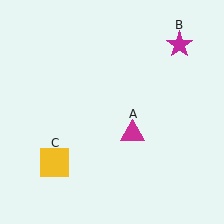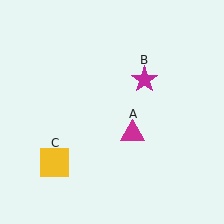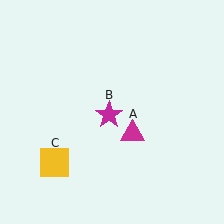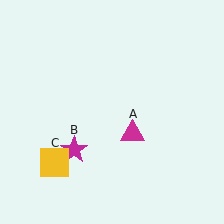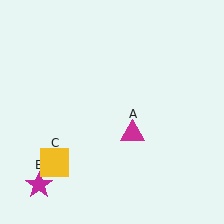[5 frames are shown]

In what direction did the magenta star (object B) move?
The magenta star (object B) moved down and to the left.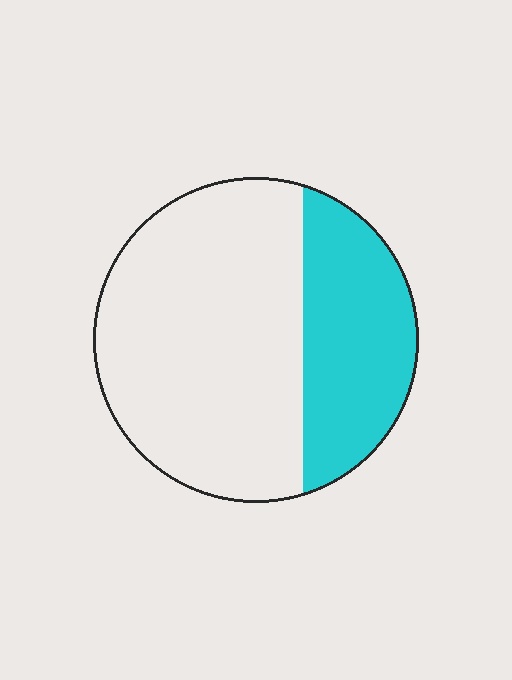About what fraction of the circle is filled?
About one third (1/3).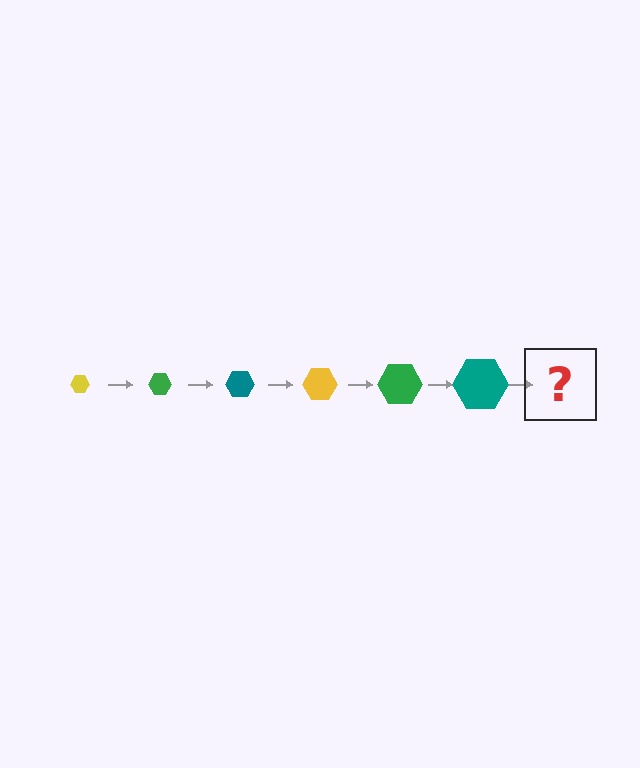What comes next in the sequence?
The next element should be a yellow hexagon, larger than the previous one.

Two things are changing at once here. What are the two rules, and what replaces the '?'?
The two rules are that the hexagon grows larger each step and the color cycles through yellow, green, and teal. The '?' should be a yellow hexagon, larger than the previous one.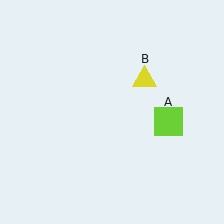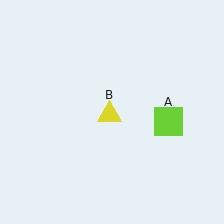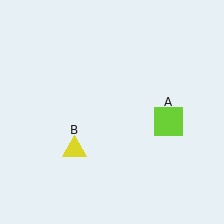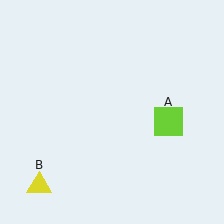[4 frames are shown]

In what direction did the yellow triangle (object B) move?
The yellow triangle (object B) moved down and to the left.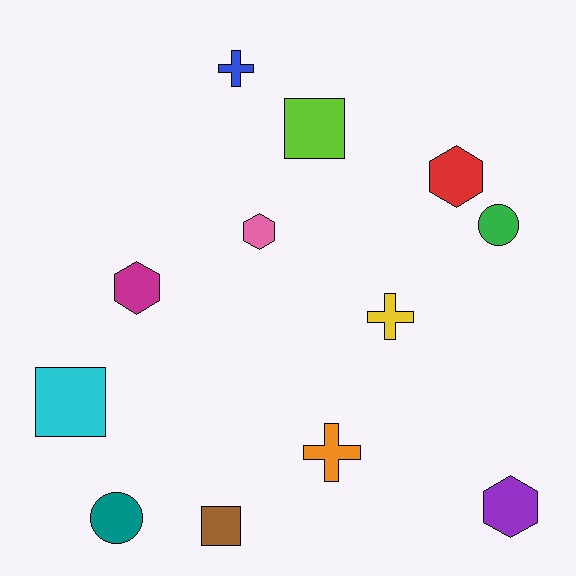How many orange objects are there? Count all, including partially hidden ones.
There is 1 orange object.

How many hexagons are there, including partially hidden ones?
There are 4 hexagons.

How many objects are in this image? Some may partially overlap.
There are 12 objects.